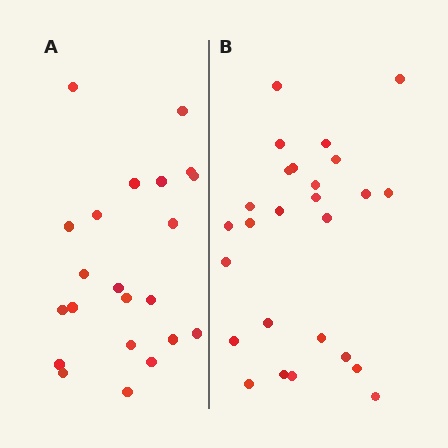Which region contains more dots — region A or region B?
Region B (the right region) has more dots.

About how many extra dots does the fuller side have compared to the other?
Region B has about 4 more dots than region A.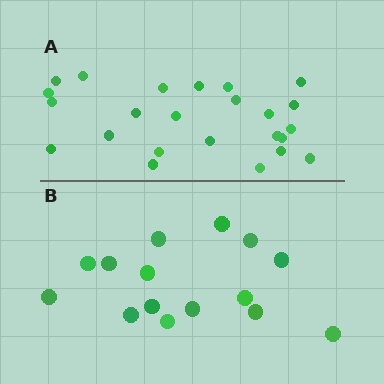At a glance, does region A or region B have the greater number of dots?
Region A (the top region) has more dots.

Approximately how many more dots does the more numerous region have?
Region A has roughly 8 or so more dots than region B.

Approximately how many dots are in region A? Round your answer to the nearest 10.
About 20 dots. (The exact count is 24, which rounds to 20.)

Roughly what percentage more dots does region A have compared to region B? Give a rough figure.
About 60% more.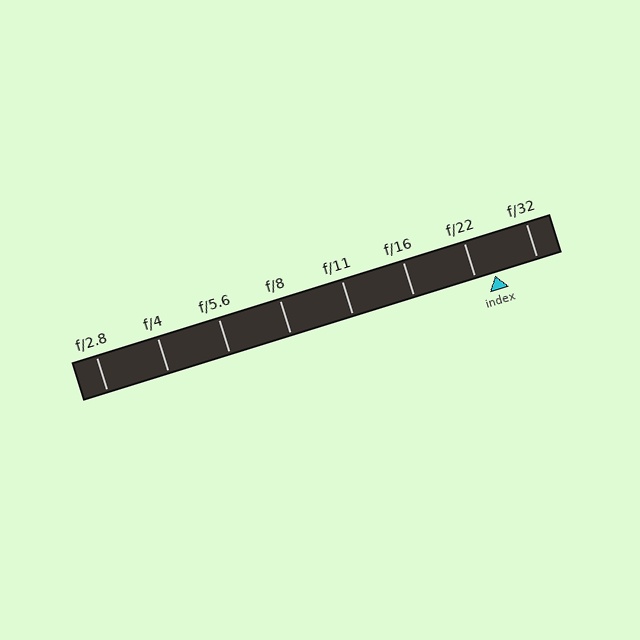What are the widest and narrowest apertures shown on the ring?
The widest aperture shown is f/2.8 and the narrowest is f/32.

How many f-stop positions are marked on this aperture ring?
There are 8 f-stop positions marked.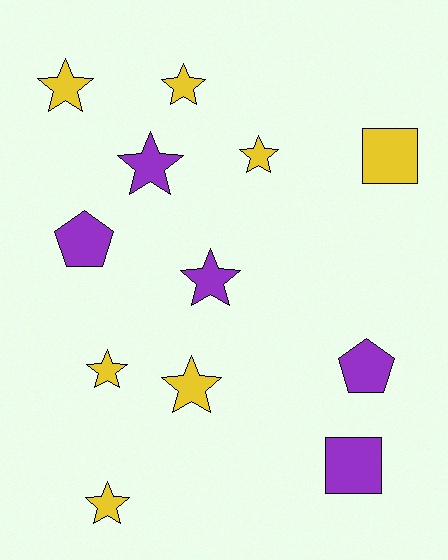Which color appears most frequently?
Yellow, with 7 objects.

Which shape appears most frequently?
Star, with 8 objects.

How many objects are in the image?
There are 12 objects.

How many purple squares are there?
There is 1 purple square.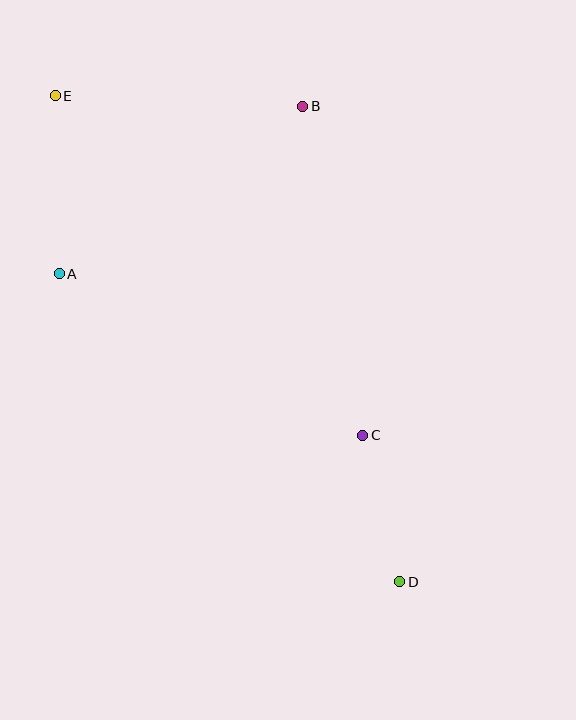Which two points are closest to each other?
Points C and D are closest to each other.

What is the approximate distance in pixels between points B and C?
The distance between B and C is approximately 334 pixels.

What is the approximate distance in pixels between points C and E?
The distance between C and E is approximately 458 pixels.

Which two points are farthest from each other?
Points D and E are farthest from each other.